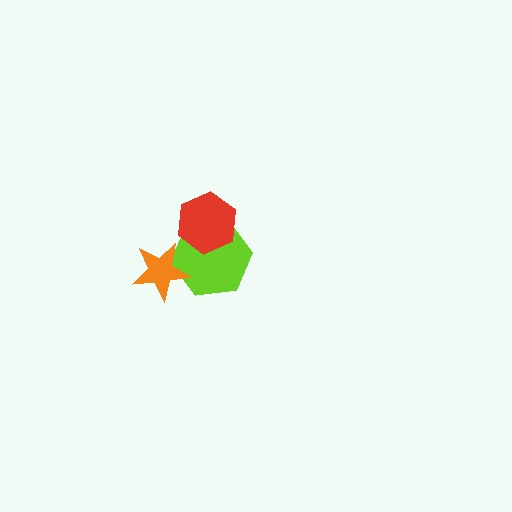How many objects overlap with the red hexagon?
1 object overlaps with the red hexagon.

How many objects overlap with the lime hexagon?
2 objects overlap with the lime hexagon.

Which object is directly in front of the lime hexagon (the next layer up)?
The orange star is directly in front of the lime hexagon.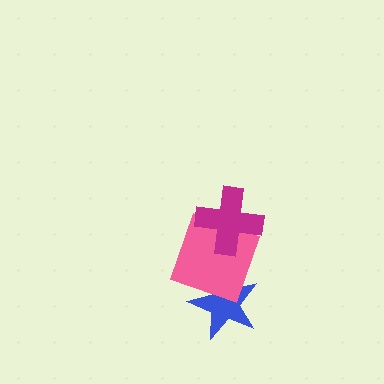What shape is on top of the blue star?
The pink square is on top of the blue star.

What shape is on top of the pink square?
The magenta cross is on top of the pink square.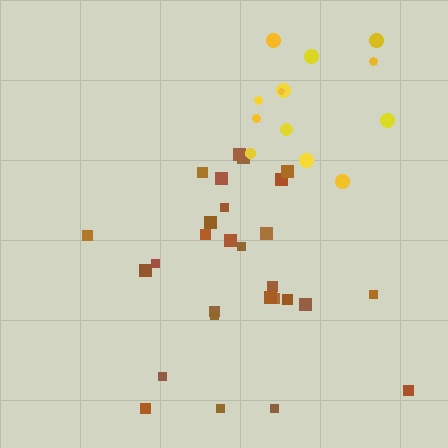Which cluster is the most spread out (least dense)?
Yellow.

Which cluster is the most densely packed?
Brown.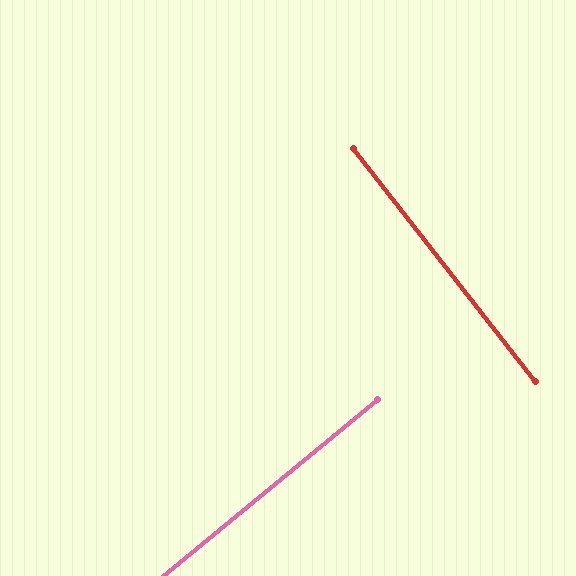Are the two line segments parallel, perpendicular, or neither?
Perpendicular — they meet at approximately 88°.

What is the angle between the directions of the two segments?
Approximately 88 degrees.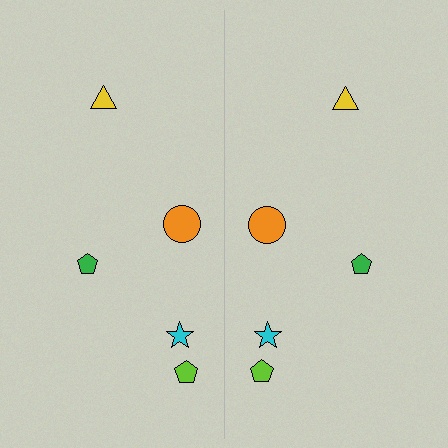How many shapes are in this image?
There are 10 shapes in this image.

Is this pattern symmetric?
Yes, this pattern has bilateral (reflection) symmetry.